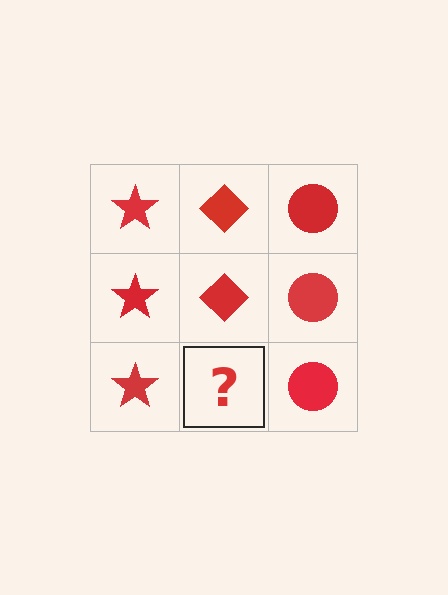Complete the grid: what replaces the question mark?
The question mark should be replaced with a red diamond.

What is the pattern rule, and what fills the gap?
The rule is that each column has a consistent shape. The gap should be filled with a red diamond.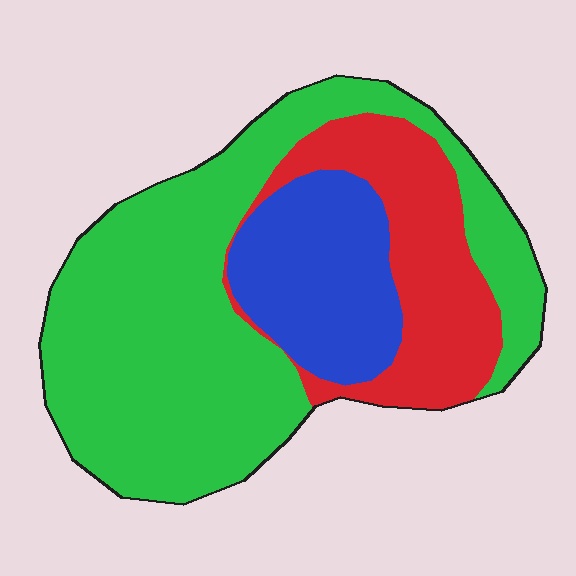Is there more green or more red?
Green.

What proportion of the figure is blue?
Blue covers roughly 20% of the figure.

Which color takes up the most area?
Green, at roughly 60%.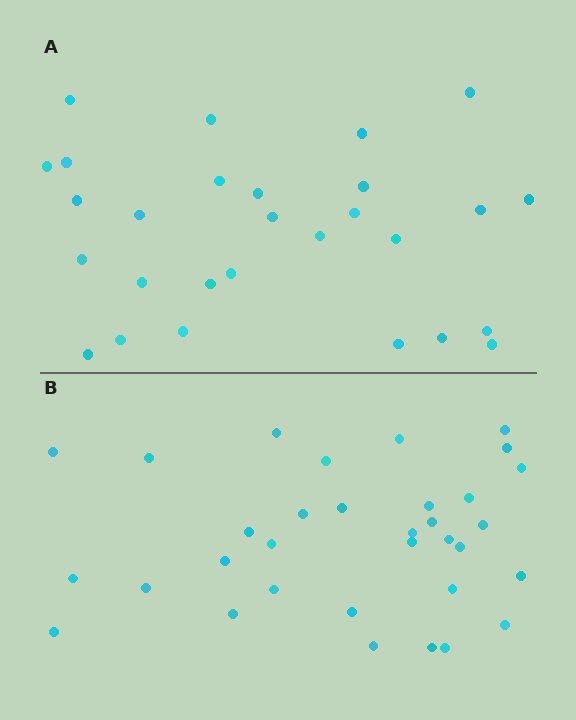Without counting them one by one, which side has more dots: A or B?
Region B (the bottom region) has more dots.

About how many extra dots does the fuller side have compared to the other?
Region B has about 5 more dots than region A.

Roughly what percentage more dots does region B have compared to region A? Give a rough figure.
About 20% more.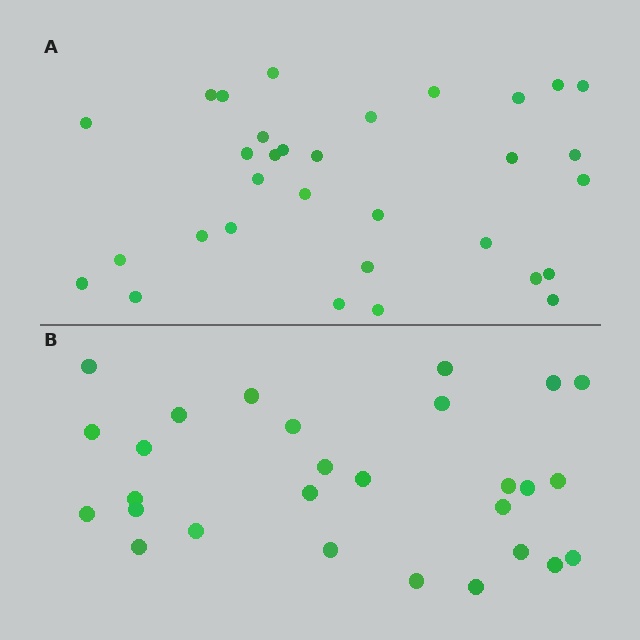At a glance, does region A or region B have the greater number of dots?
Region A (the top region) has more dots.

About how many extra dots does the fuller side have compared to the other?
Region A has about 4 more dots than region B.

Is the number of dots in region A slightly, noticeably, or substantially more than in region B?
Region A has only slightly more — the two regions are fairly close. The ratio is roughly 1.1 to 1.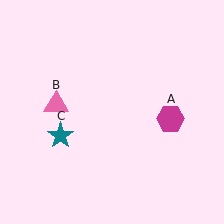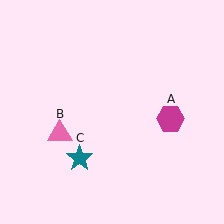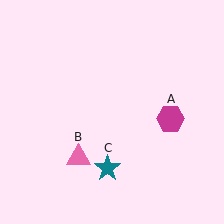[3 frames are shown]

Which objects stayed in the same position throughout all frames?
Magenta hexagon (object A) remained stationary.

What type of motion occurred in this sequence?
The pink triangle (object B), teal star (object C) rotated counterclockwise around the center of the scene.